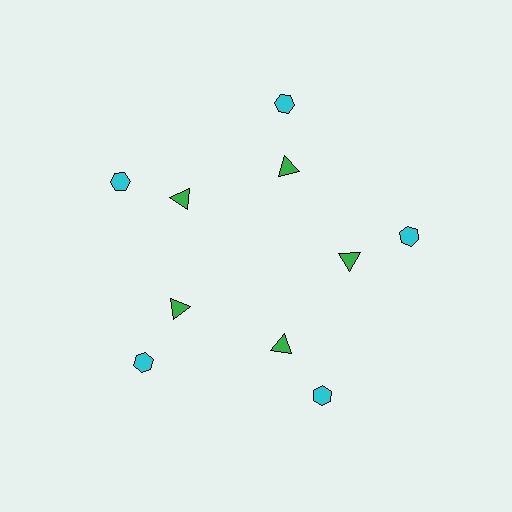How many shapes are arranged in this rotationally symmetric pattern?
There are 10 shapes, arranged in 5 groups of 2.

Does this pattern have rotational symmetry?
Yes, this pattern has 5-fold rotational symmetry. It looks the same after rotating 72 degrees around the center.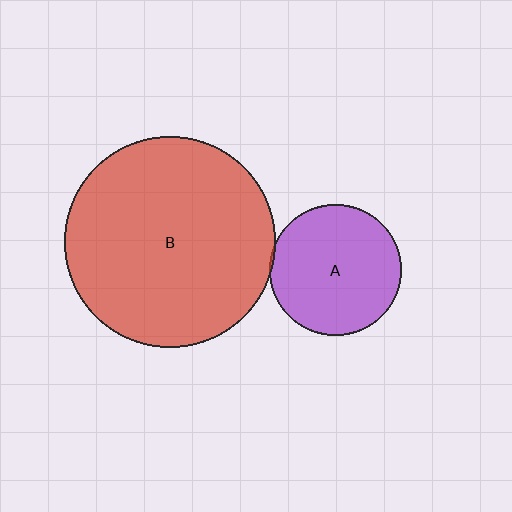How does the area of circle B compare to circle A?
Approximately 2.6 times.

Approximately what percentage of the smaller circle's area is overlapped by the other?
Approximately 5%.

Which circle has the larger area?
Circle B (red).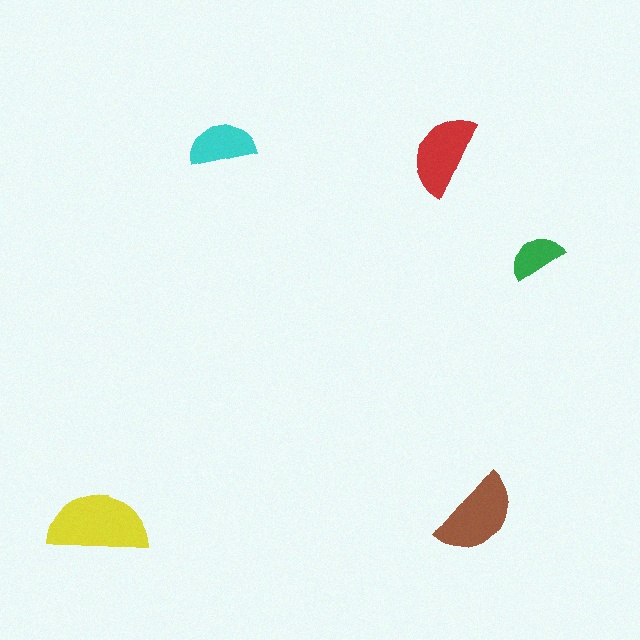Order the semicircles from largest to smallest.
the yellow one, the brown one, the red one, the cyan one, the green one.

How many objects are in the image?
There are 5 objects in the image.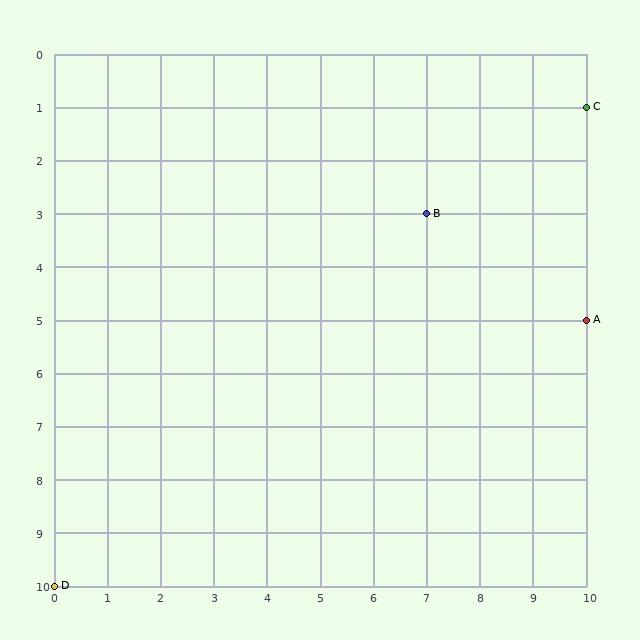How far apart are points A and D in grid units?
Points A and D are 10 columns and 5 rows apart (about 11.2 grid units diagonally).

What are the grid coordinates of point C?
Point C is at grid coordinates (10, 1).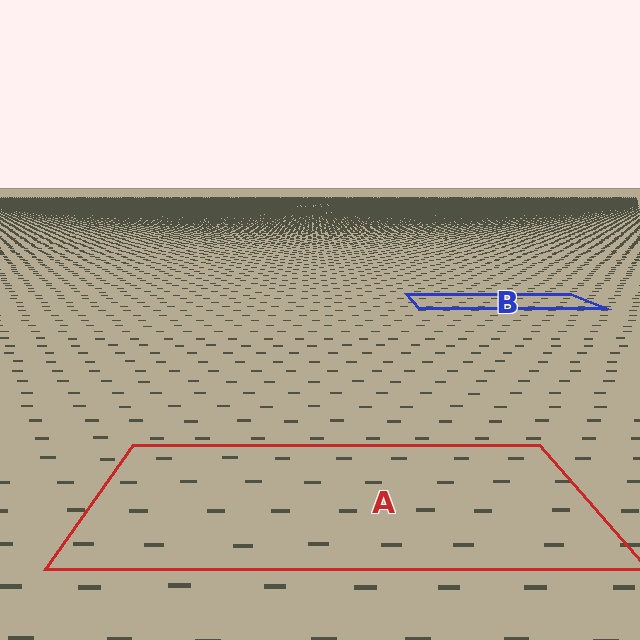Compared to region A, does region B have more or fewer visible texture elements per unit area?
Region B has more texture elements per unit area — they are packed more densely because it is farther away.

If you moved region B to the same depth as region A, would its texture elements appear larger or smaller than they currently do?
They would appear larger. At a closer depth, the same texture elements are projected at a bigger on-screen size.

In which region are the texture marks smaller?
The texture marks are smaller in region B, because it is farther away.